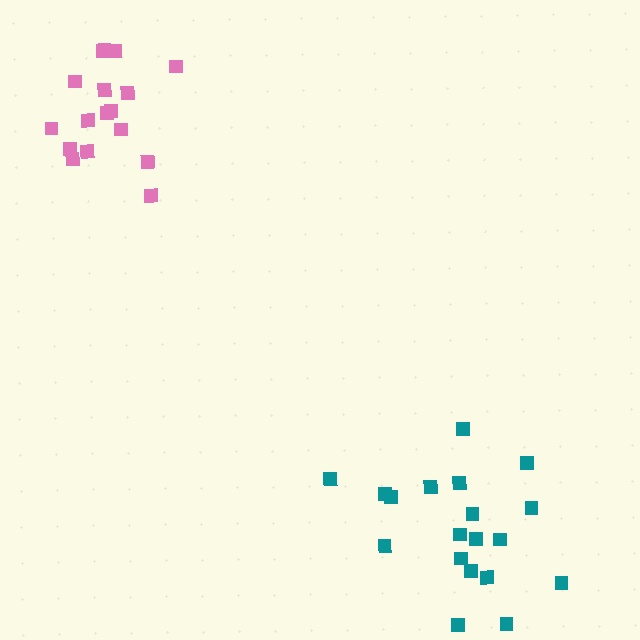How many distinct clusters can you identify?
There are 2 distinct clusters.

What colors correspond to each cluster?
The clusters are colored: teal, pink.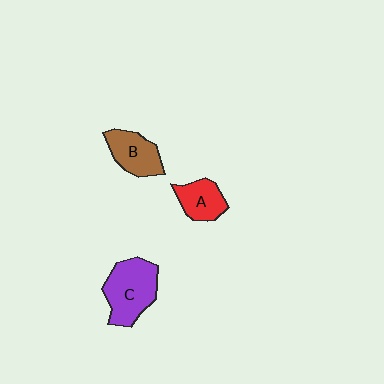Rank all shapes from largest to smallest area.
From largest to smallest: C (purple), B (brown), A (red).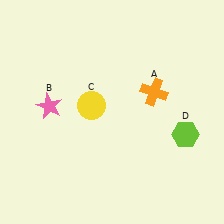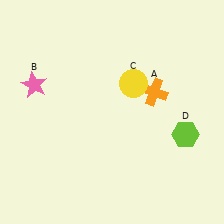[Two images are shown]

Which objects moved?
The objects that moved are: the pink star (B), the yellow circle (C).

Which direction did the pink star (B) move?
The pink star (B) moved up.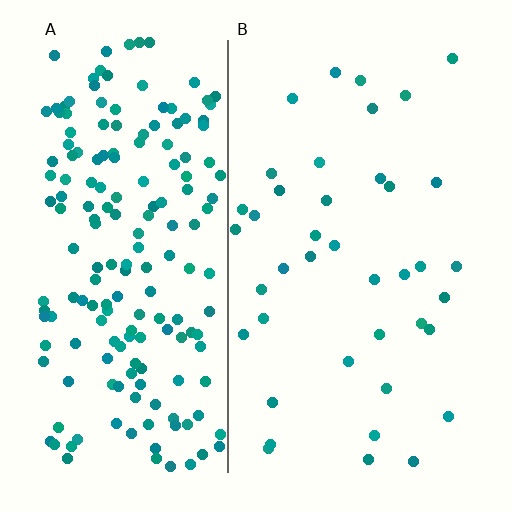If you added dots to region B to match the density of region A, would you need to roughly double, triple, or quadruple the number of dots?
Approximately quadruple.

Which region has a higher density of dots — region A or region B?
A (the left).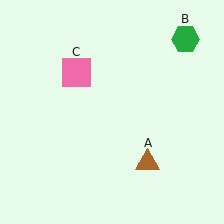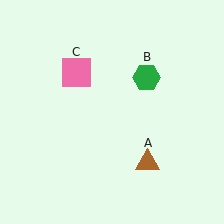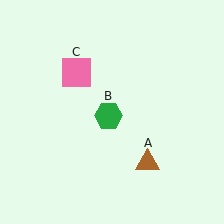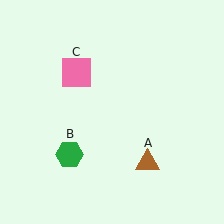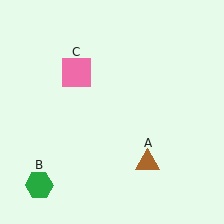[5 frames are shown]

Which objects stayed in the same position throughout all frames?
Brown triangle (object A) and pink square (object C) remained stationary.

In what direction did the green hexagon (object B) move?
The green hexagon (object B) moved down and to the left.